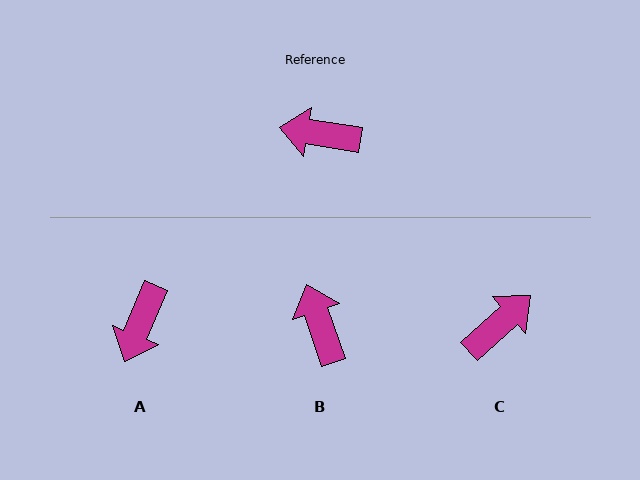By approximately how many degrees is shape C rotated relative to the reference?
Approximately 129 degrees clockwise.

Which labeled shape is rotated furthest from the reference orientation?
C, about 129 degrees away.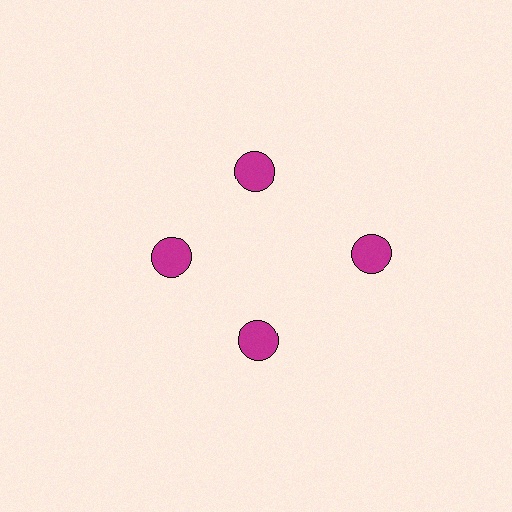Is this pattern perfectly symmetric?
No. The 4 magenta circles are arranged in a ring, but one element near the 3 o'clock position is pushed outward from the center, breaking the 4-fold rotational symmetry.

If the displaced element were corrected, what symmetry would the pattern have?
It would have 4-fold rotational symmetry — the pattern would map onto itself every 90 degrees.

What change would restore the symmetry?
The symmetry would be restored by moving it inward, back onto the ring so that all 4 circles sit at equal angles and equal distance from the center.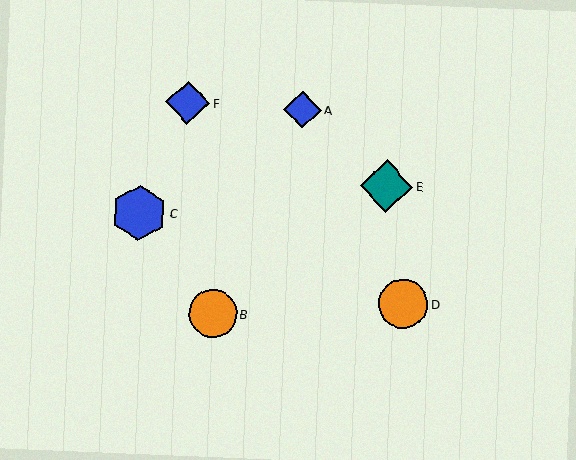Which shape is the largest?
The blue hexagon (labeled C) is the largest.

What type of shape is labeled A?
Shape A is a blue diamond.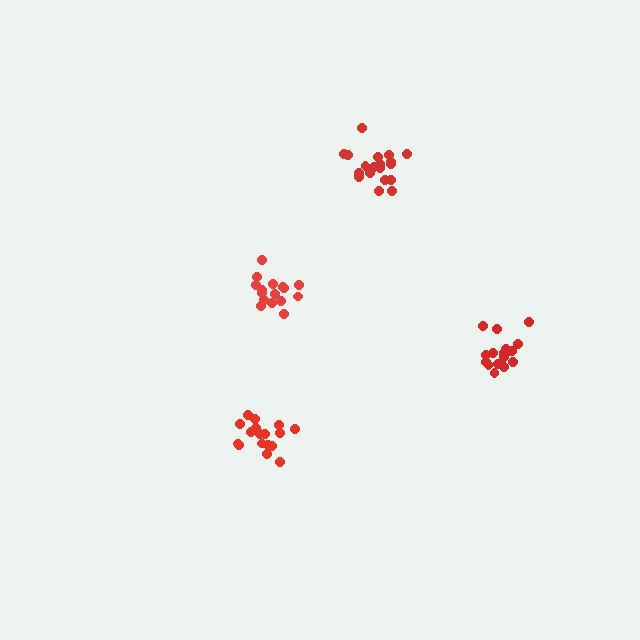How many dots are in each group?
Group 1: 16 dots, Group 2: 19 dots, Group 3: 17 dots, Group 4: 17 dots (69 total).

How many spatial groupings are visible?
There are 4 spatial groupings.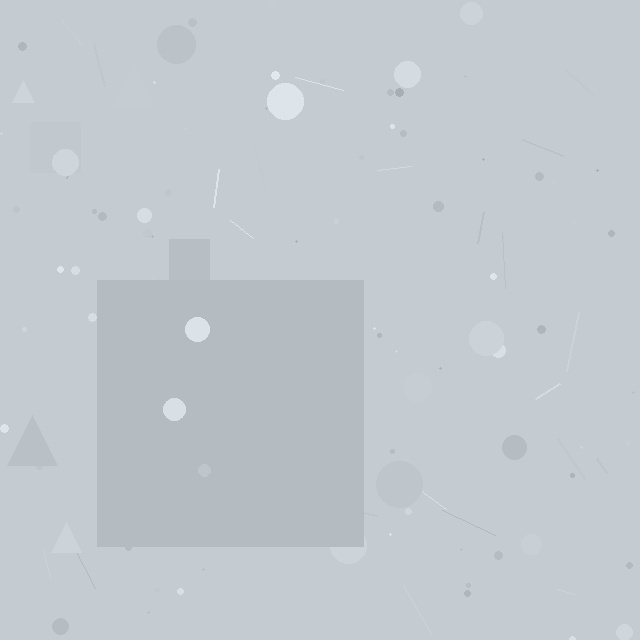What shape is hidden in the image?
A square is hidden in the image.